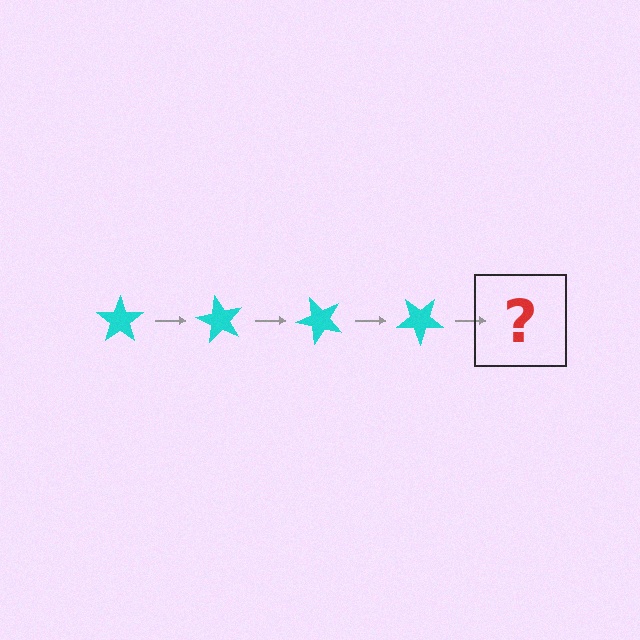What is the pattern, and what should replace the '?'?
The pattern is that the star rotates 60 degrees each step. The '?' should be a cyan star rotated 240 degrees.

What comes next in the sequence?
The next element should be a cyan star rotated 240 degrees.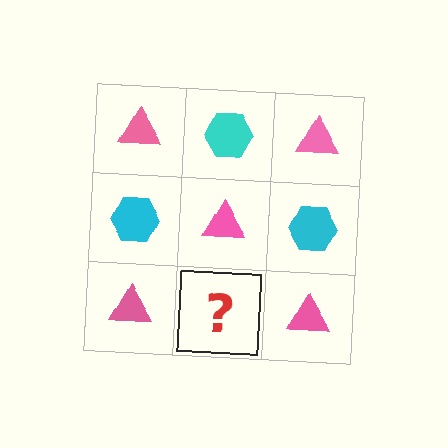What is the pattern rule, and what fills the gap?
The rule is that it alternates pink triangle and cyan hexagon in a checkerboard pattern. The gap should be filled with a cyan hexagon.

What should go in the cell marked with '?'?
The missing cell should contain a cyan hexagon.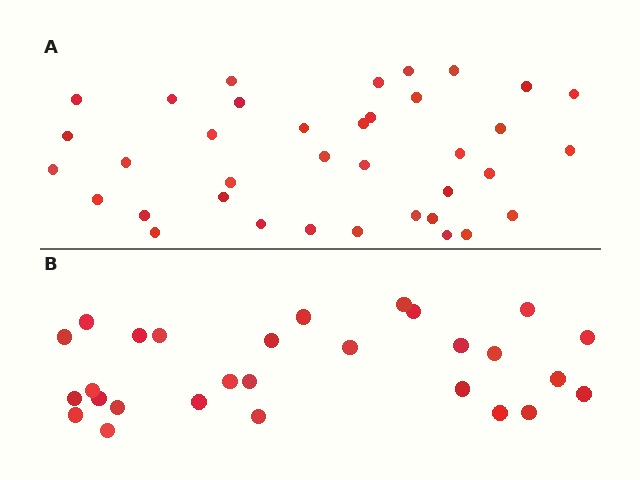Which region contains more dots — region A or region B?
Region A (the top region) has more dots.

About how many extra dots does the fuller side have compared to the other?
Region A has roughly 8 or so more dots than region B.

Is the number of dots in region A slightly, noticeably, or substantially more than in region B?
Region A has noticeably more, but not dramatically so. The ratio is roughly 1.3 to 1.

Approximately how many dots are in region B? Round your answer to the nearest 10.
About 30 dots. (The exact count is 28, which rounds to 30.)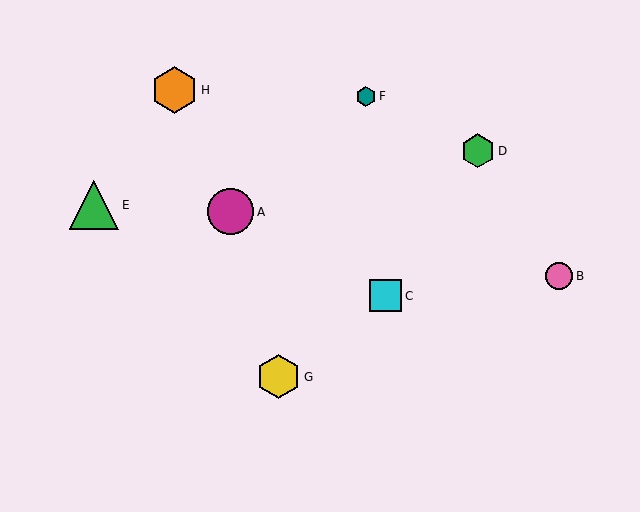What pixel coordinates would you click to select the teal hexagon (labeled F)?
Click at (366, 96) to select the teal hexagon F.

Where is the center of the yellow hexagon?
The center of the yellow hexagon is at (279, 377).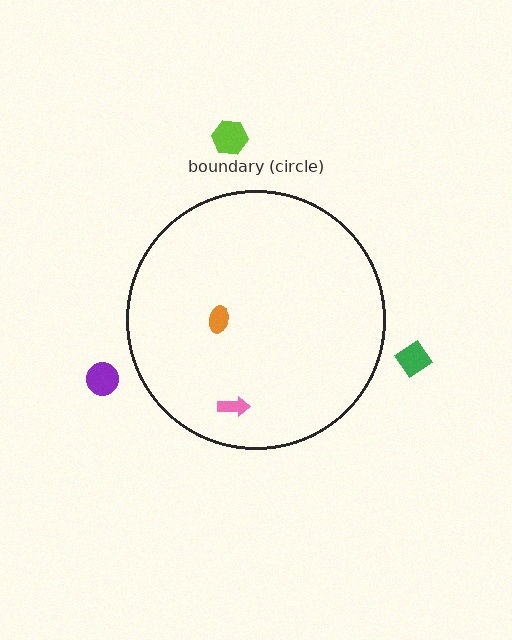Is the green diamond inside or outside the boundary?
Outside.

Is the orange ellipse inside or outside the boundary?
Inside.